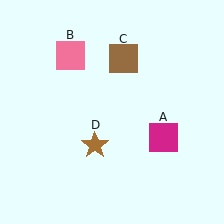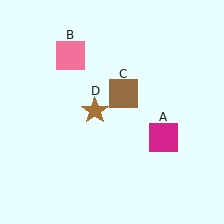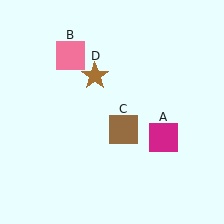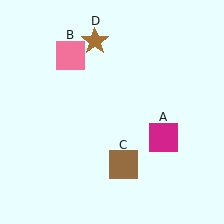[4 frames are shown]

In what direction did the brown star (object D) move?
The brown star (object D) moved up.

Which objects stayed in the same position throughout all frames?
Magenta square (object A) and pink square (object B) remained stationary.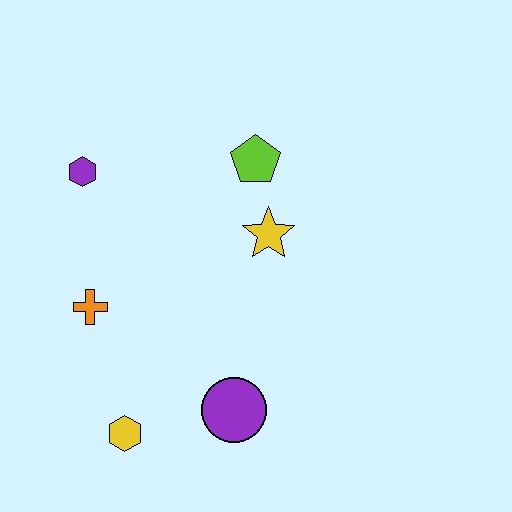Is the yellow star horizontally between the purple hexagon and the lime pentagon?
No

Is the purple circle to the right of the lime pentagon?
No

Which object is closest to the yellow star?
The lime pentagon is closest to the yellow star.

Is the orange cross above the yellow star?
No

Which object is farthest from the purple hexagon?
The purple circle is farthest from the purple hexagon.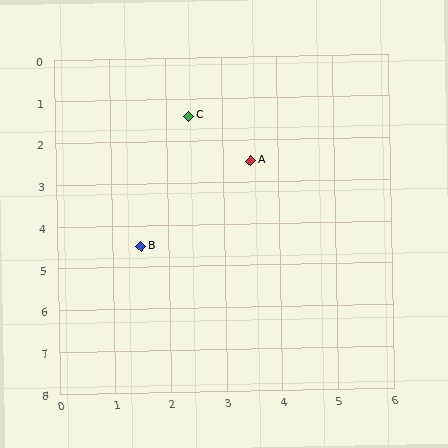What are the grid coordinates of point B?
Point B is at approximately (1.5, 4.5).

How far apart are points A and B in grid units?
Points A and B are about 2.8 grid units apart.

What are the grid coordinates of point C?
Point C is at approximately (2.4, 1.4).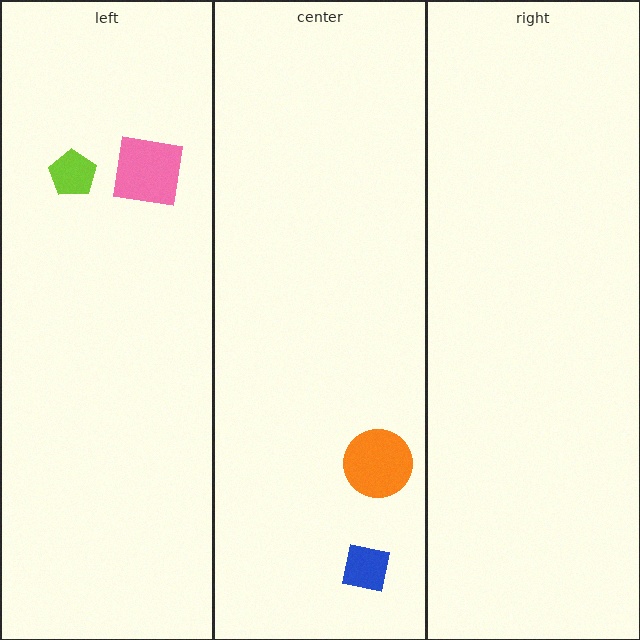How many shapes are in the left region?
2.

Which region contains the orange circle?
The center region.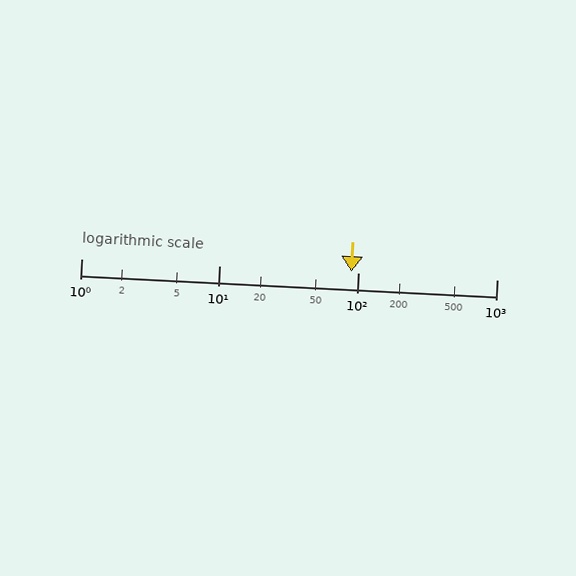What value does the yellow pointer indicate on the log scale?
The pointer indicates approximately 89.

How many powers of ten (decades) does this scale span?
The scale spans 3 decades, from 1 to 1000.